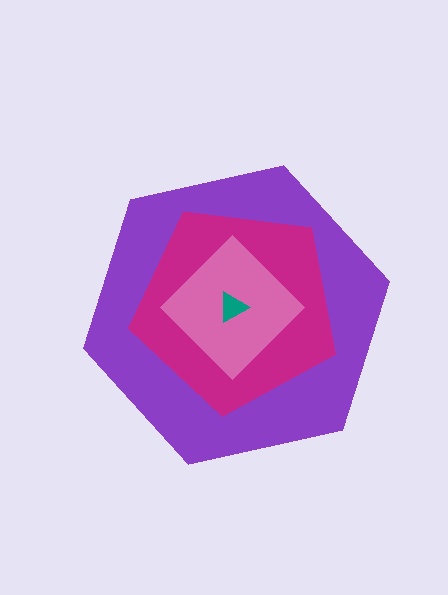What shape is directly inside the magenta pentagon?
The pink diamond.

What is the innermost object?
The teal triangle.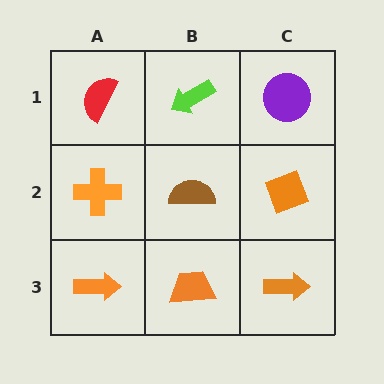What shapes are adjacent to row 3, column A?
An orange cross (row 2, column A), an orange trapezoid (row 3, column B).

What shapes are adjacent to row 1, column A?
An orange cross (row 2, column A), a lime arrow (row 1, column B).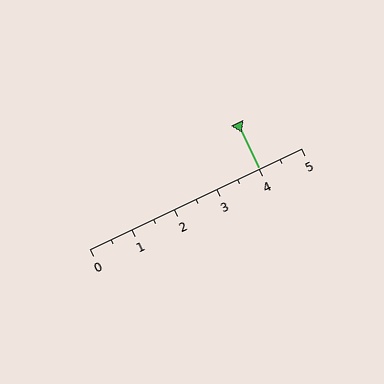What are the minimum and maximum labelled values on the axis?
The axis runs from 0 to 5.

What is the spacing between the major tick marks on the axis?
The major ticks are spaced 1 apart.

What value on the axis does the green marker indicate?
The marker indicates approximately 4.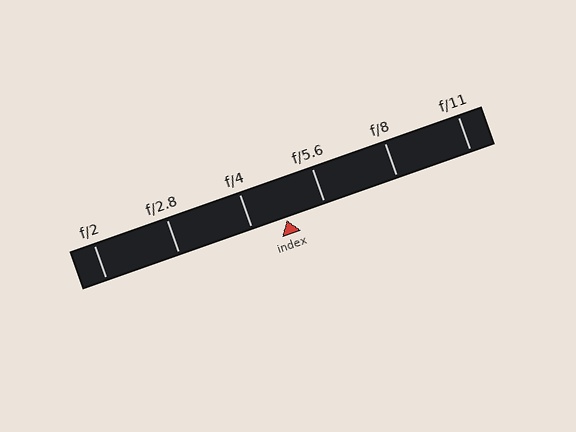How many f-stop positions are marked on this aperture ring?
There are 6 f-stop positions marked.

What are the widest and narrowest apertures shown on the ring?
The widest aperture shown is f/2 and the narrowest is f/11.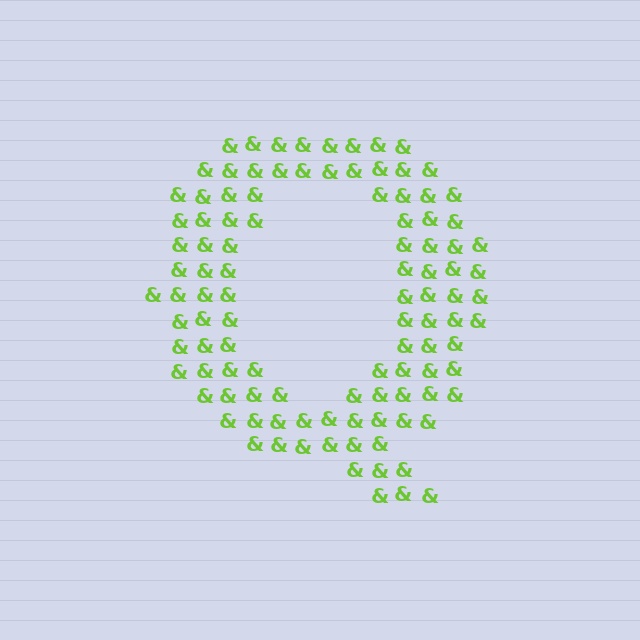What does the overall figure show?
The overall figure shows the letter Q.